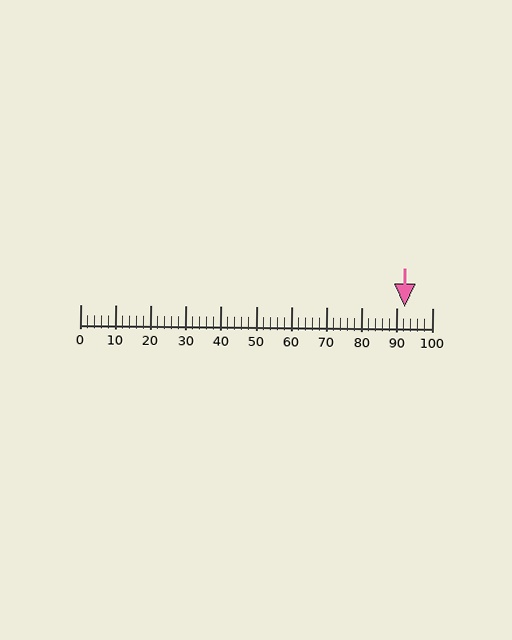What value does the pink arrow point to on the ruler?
The pink arrow points to approximately 92.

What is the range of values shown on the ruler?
The ruler shows values from 0 to 100.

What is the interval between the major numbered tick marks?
The major tick marks are spaced 10 units apart.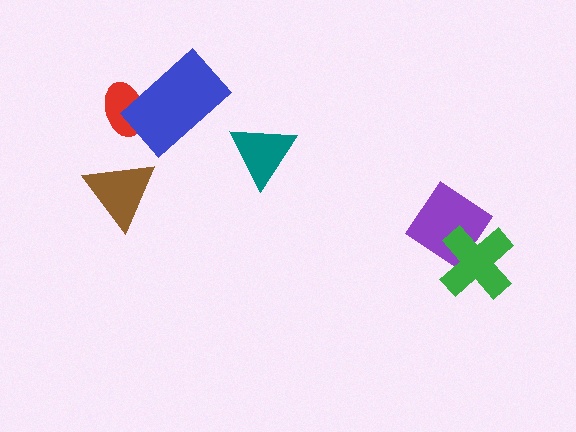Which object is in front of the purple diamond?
The green cross is in front of the purple diamond.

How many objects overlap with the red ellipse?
1 object overlaps with the red ellipse.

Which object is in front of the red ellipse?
The blue rectangle is in front of the red ellipse.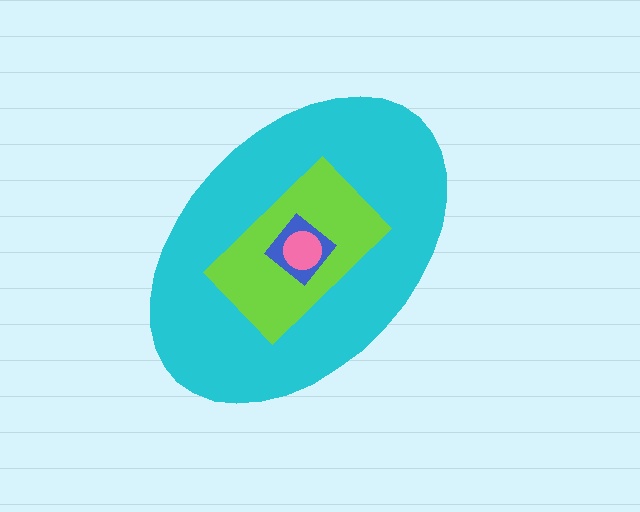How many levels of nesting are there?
4.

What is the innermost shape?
The pink circle.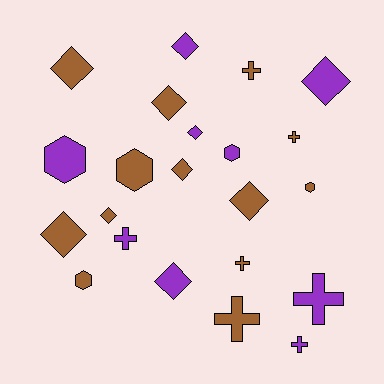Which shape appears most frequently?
Diamond, with 10 objects.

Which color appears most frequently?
Brown, with 13 objects.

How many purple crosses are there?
There are 3 purple crosses.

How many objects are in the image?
There are 22 objects.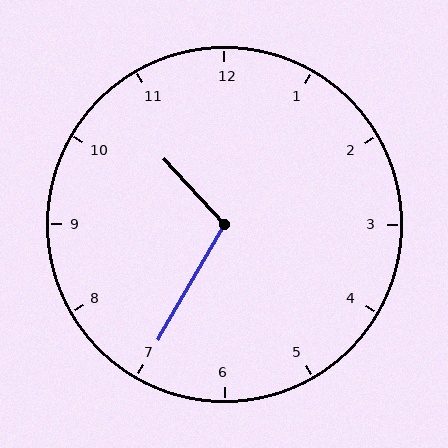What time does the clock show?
10:35.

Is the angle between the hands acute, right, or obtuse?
It is obtuse.